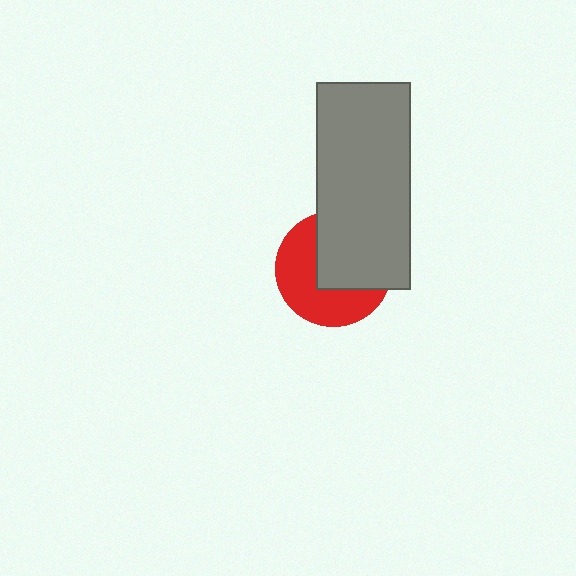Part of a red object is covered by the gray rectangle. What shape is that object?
It is a circle.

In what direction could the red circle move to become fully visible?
The red circle could move toward the lower-left. That would shift it out from behind the gray rectangle entirely.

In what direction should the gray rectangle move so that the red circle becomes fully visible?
The gray rectangle should move toward the upper-right. That is the shortest direction to clear the overlap and leave the red circle fully visible.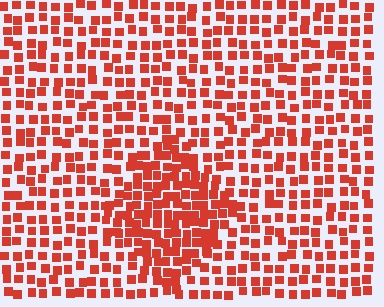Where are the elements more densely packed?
The elements are more densely packed inside the diamond boundary.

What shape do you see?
I see a diamond.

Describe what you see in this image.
The image contains small red elements arranged at two different densities. A diamond-shaped region is visible where the elements are more densely packed than the surrounding area.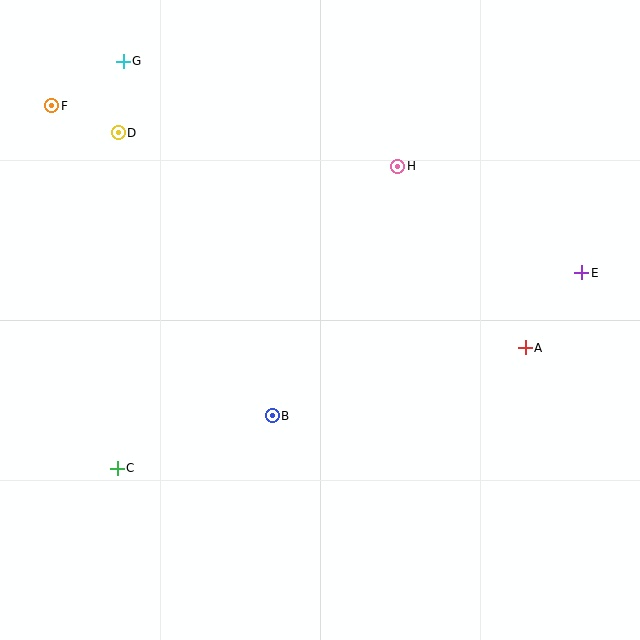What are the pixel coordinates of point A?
Point A is at (525, 348).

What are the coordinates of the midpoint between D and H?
The midpoint between D and H is at (258, 150).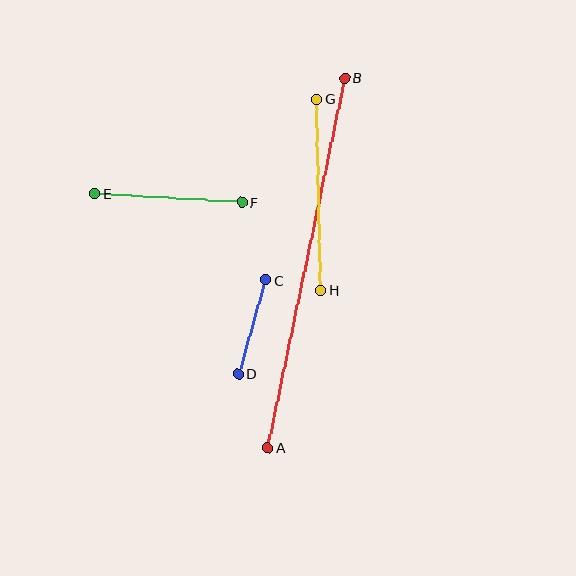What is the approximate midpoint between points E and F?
The midpoint is at approximately (168, 198) pixels.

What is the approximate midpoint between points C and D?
The midpoint is at approximately (252, 327) pixels.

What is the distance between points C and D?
The distance is approximately 97 pixels.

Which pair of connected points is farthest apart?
Points A and B are farthest apart.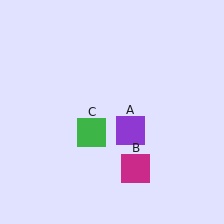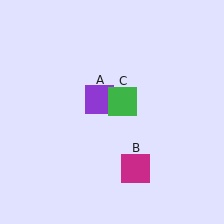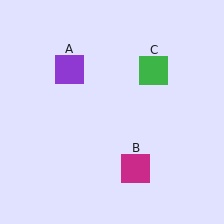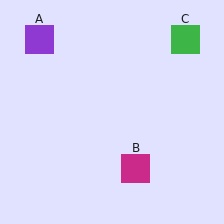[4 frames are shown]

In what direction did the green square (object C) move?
The green square (object C) moved up and to the right.